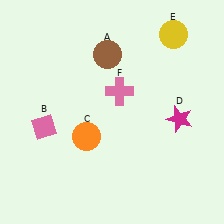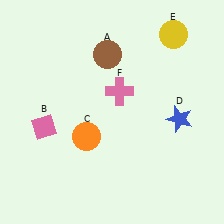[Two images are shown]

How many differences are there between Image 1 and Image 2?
There is 1 difference between the two images.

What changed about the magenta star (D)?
In Image 1, D is magenta. In Image 2, it changed to blue.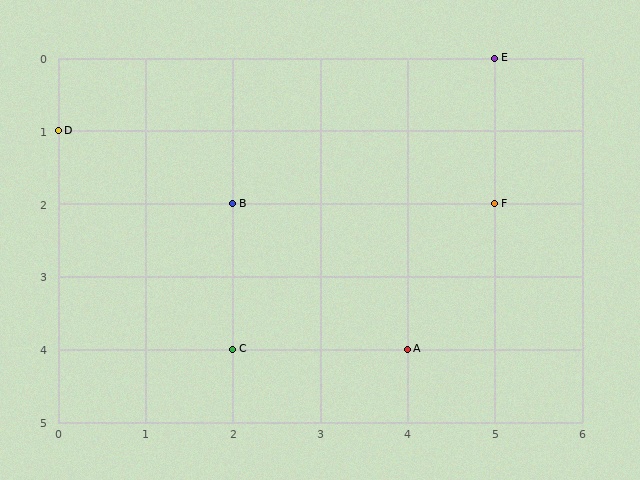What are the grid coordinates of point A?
Point A is at grid coordinates (4, 4).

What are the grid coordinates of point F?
Point F is at grid coordinates (5, 2).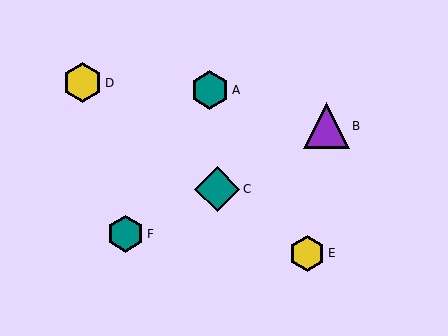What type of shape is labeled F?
Shape F is a teal hexagon.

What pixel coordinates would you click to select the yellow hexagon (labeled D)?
Click at (82, 83) to select the yellow hexagon D.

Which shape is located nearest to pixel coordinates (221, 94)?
The teal hexagon (labeled A) at (210, 90) is nearest to that location.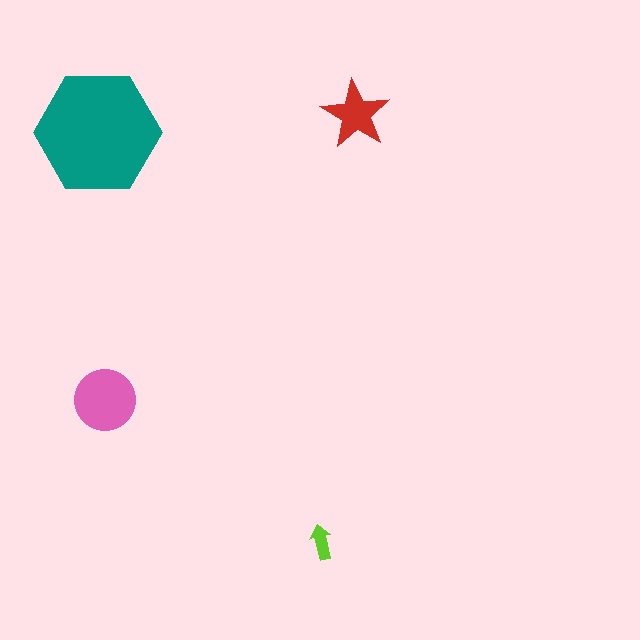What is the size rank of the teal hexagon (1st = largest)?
1st.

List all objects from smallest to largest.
The lime arrow, the red star, the pink circle, the teal hexagon.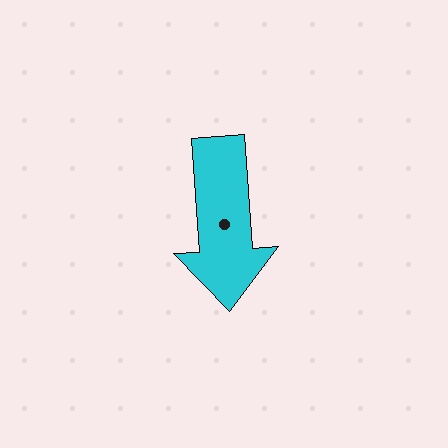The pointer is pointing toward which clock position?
Roughly 6 o'clock.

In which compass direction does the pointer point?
South.